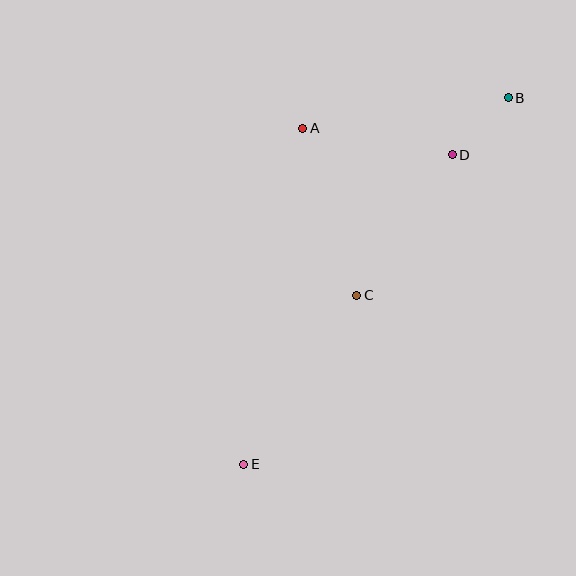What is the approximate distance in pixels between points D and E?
The distance between D and E is approximately 373 pixels.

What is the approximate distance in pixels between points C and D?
The distance between C and D is approximately 170 pixels.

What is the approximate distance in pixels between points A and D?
The distance between A and D is approximately 152 pixels.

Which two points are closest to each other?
Points B and D are closest to each other.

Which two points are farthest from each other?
Points B and E are farthest from each other.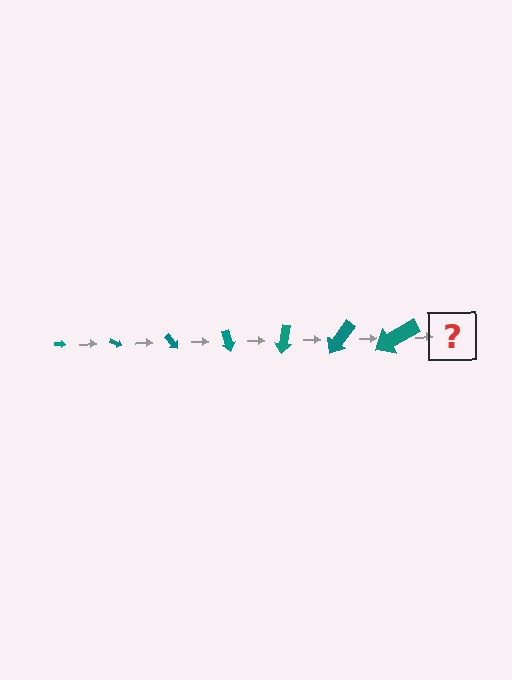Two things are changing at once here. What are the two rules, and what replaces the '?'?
The two rules are that the arrow grows larger each step and it rotates 25 degrees each step. The '?' should be an arrow, larger than the previous one and rotated 175 degrees from the start.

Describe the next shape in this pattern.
It should be an arrow, larger than the previous one and rotated 175 degrees from the start.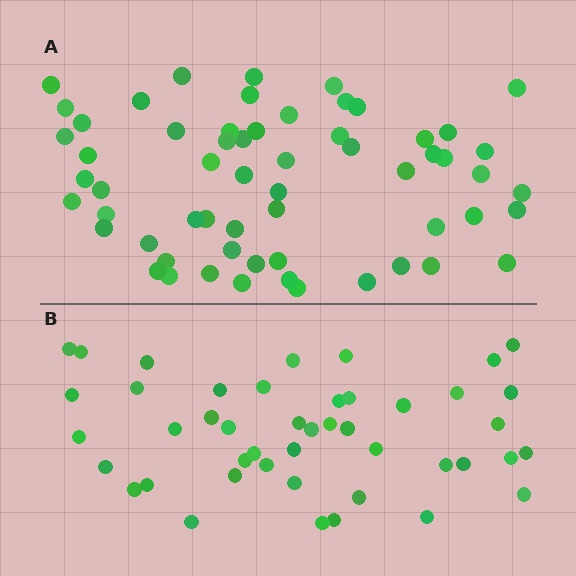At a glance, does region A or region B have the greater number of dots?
Region A (the top region) has more dots.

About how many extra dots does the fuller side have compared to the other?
Region A has approximately 15 more dots than region B.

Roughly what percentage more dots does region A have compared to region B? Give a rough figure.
About 35% more.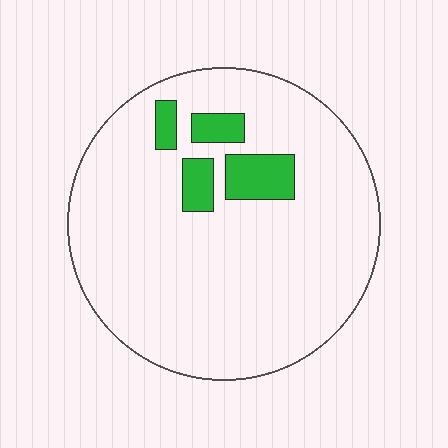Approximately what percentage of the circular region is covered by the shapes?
Approximately 10%.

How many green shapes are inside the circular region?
4.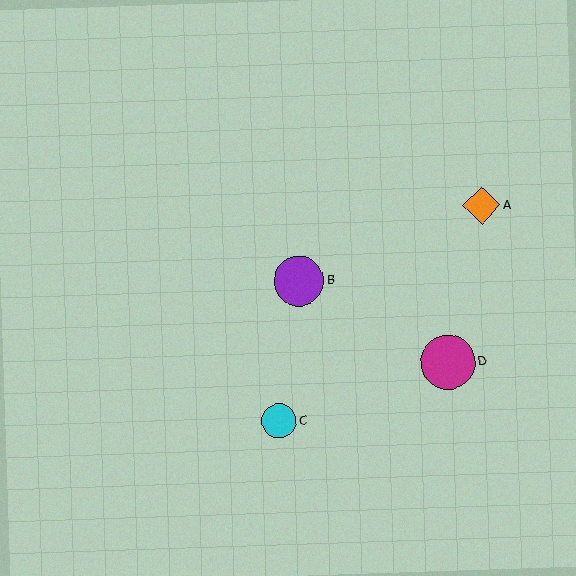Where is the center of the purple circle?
The center of the purple circle is at (299, 281).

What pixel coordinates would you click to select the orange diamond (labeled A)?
Click at (482, 205) to select the orange diamond A.